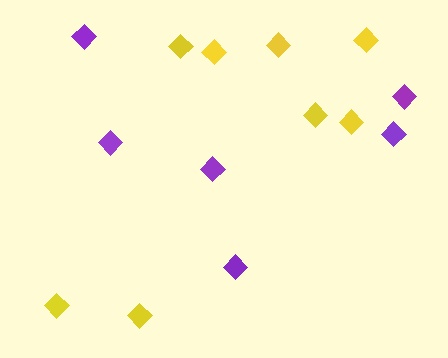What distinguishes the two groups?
There are 2 groups: one group of purple diamonds (6) and one group of yellow diamonds (8).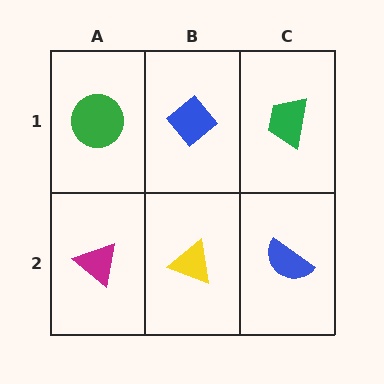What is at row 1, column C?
A green trapezoid.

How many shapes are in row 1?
3 shapes.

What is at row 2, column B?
A yellow triangle.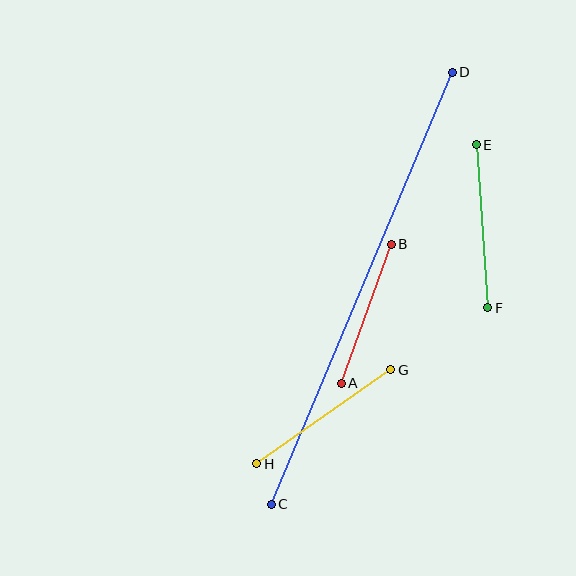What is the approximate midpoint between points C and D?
The midpoint is at approximately (362, 288) pixels.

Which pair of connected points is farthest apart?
Points C and D are farthest apart.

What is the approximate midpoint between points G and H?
The midpoint is at approximately (324, 417) pixels.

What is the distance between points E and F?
The distance is approximately 163 pixels.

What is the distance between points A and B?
The distance is approximately 148 pixels.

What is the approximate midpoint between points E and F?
The midpoint is at approximately (482, 226) pixels.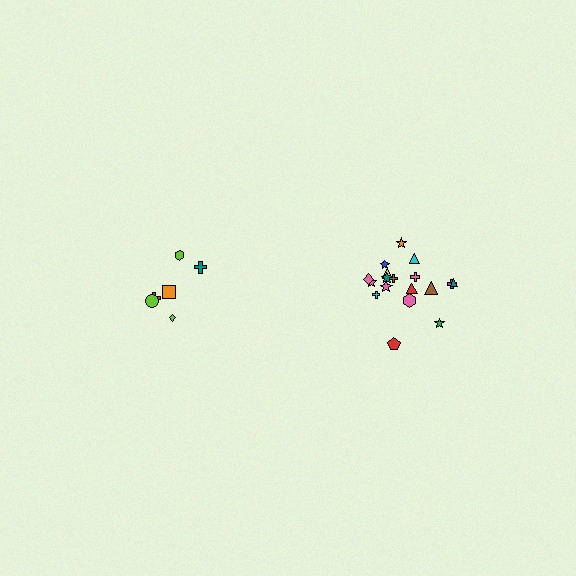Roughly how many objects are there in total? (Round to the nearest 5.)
Roughly 25 objects in total.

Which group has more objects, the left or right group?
The right group.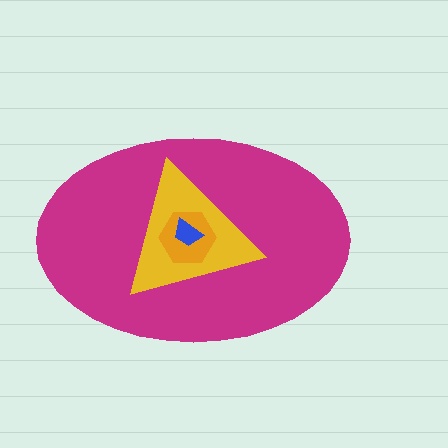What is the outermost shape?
The magenta ellipse.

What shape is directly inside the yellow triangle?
The orange hexagon.